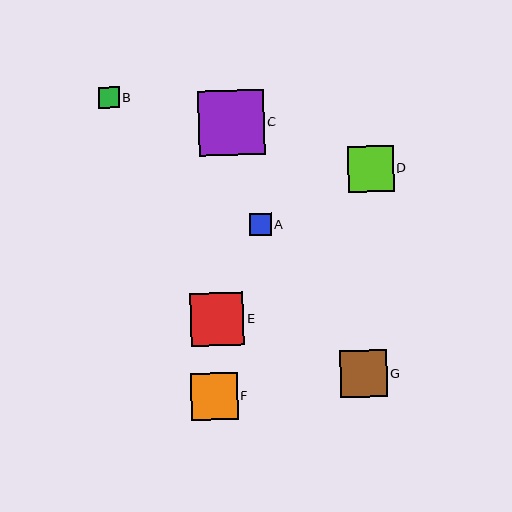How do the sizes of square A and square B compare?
Square A and square B are approximately the same size.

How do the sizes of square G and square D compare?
Square G and square D are approximately the same size.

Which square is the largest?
Square C is the largest with a size of approximately 65 pixels.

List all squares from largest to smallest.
From largest to smallest: C, E, G, F, D, A, B.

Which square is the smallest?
Square B is the smallest with a size of approximately 21 pixels.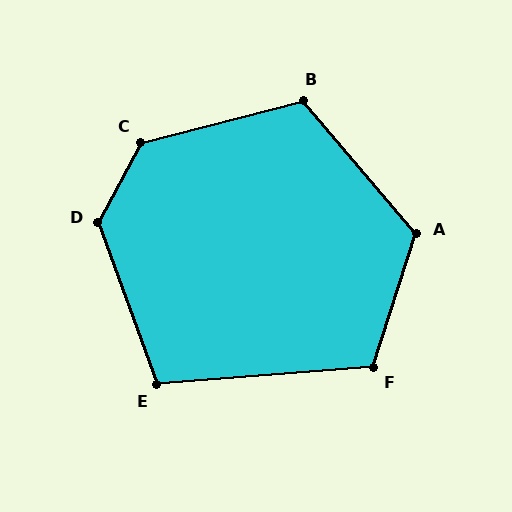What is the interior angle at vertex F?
Approximately 112 degrees (obtuse).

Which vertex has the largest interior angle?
C, at approximately 132 degrees.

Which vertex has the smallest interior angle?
E, at approximately 106 degrees.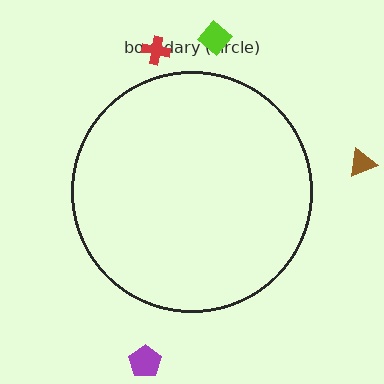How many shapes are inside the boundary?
0 inside, 4 outside.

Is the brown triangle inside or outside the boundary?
Outside.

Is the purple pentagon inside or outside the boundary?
Outside.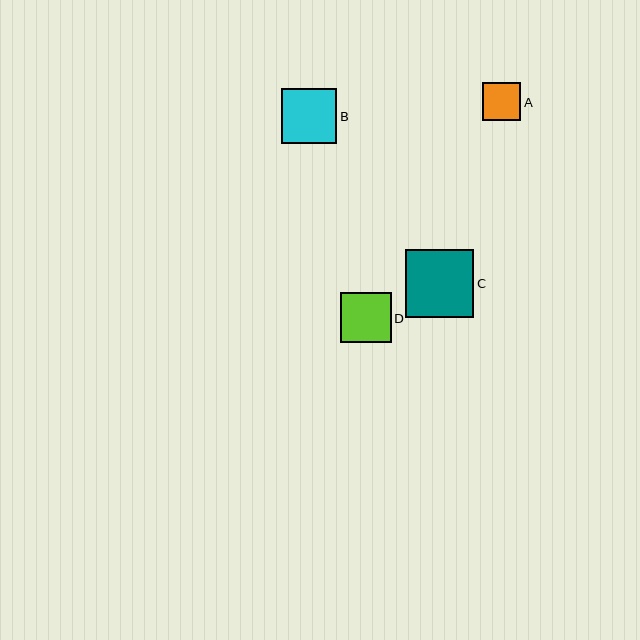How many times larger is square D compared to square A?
Square D is approximately 1.3 times the size of square A.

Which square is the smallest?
Square A is the smallest with a size of approximately 38 pixels.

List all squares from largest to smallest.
From largest to smallest: C, B, D, A.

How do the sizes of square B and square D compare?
Square B and square D are approximately the same size.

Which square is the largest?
Square C is the largest with a size of approximately 68 pixels.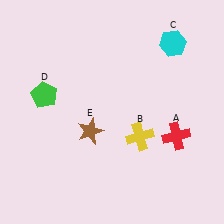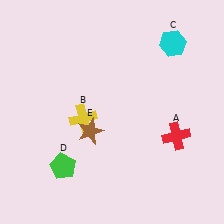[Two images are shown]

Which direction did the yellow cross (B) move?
The yellow cross (B) moved left.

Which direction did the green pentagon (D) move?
The green pentagon (D) moved down.